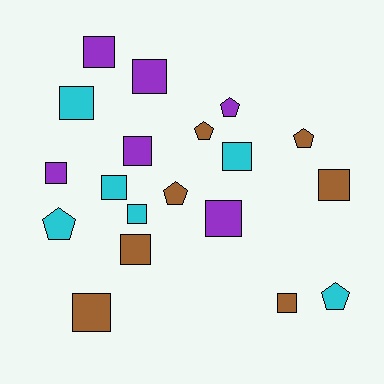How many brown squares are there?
There are 4 brown squares.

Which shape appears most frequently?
Square, with 13 objects.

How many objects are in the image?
There are 19 objects.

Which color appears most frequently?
Brown, with 7 objects.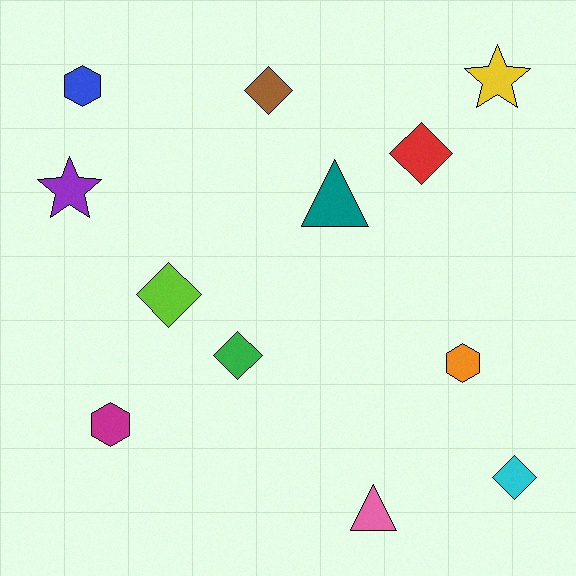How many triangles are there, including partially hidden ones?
There are 2 triangles.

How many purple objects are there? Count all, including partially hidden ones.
There is 1 purple object.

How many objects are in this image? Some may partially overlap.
There are 12 objects.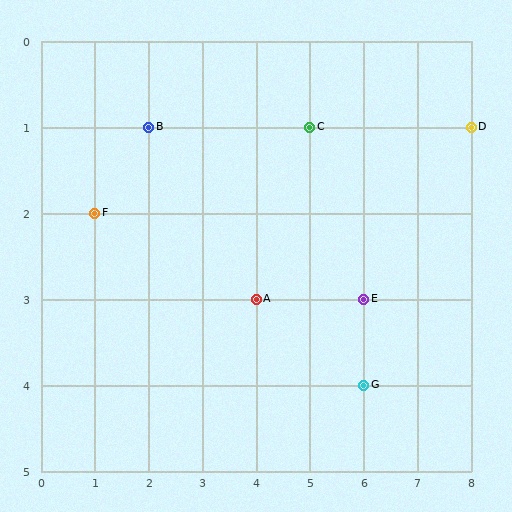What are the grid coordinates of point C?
Point C is at grid coordinates (5, 1).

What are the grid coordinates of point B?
Point B is at grid coordinates (2, 1).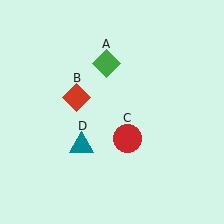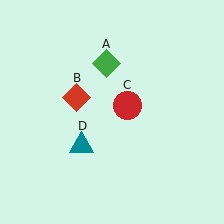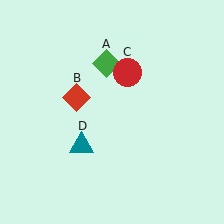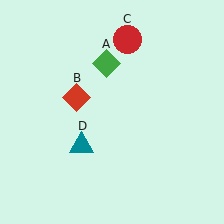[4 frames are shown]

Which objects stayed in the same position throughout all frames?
Green diamond (object A) and red diamond (object B) and teal triangle (object D) remained stationary.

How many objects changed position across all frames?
1 object changed position: red circle (object C).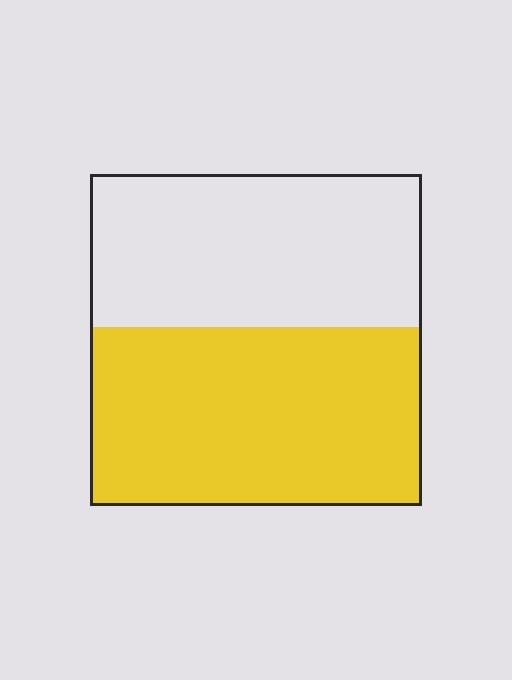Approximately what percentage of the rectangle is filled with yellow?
Approximately 55%.